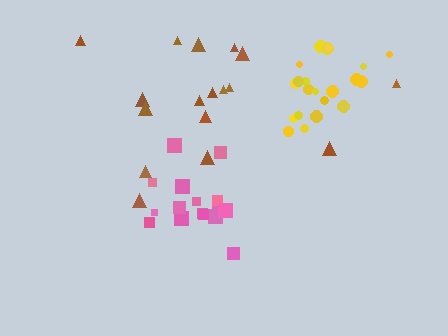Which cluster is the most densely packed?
Pink.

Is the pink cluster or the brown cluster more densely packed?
Pink.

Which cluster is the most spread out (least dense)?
Brown.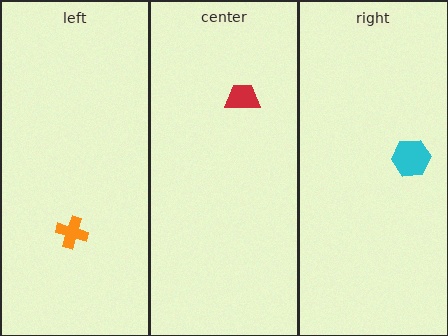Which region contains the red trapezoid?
The center region.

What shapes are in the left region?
The orange cross.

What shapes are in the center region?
The red trapezoid.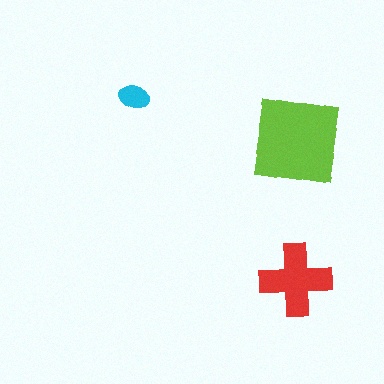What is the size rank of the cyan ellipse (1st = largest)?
3rd.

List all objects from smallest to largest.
The cyan ellipse, the red cross, the lime square.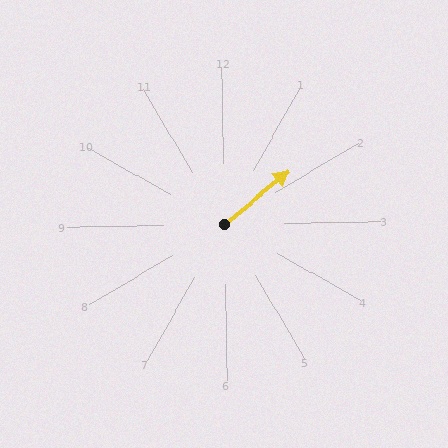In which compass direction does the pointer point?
Northeast.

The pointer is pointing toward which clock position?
Roughly 2 o'clock.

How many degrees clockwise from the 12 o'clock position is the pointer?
Approximately 51 degrees.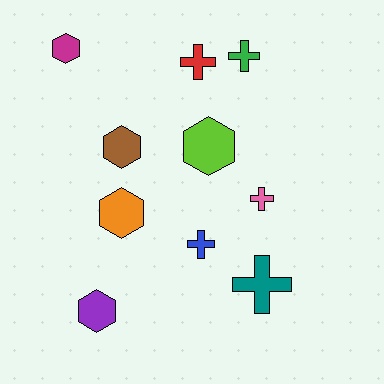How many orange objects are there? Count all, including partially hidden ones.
There is 1 orange object.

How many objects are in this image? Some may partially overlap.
There are 10 objects.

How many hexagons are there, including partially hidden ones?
There are 5 hexagons.